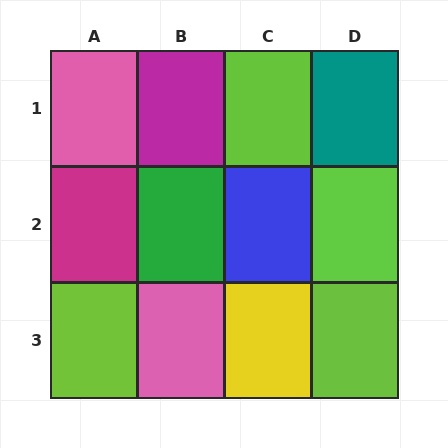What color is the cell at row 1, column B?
Magenta.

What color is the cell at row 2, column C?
Blue.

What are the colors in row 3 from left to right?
Lime, pink, yellow, lime.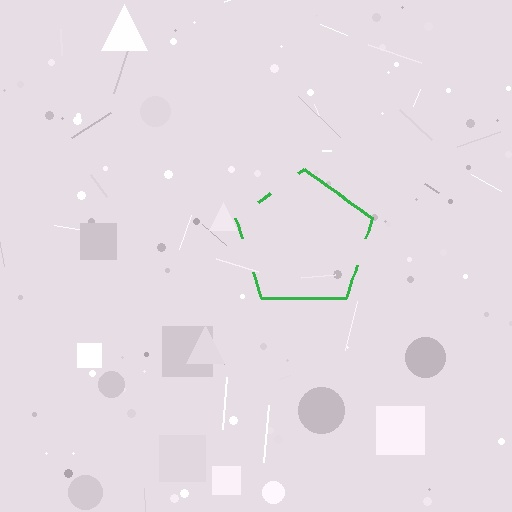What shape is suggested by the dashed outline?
The dashed outline suggests a pentagon.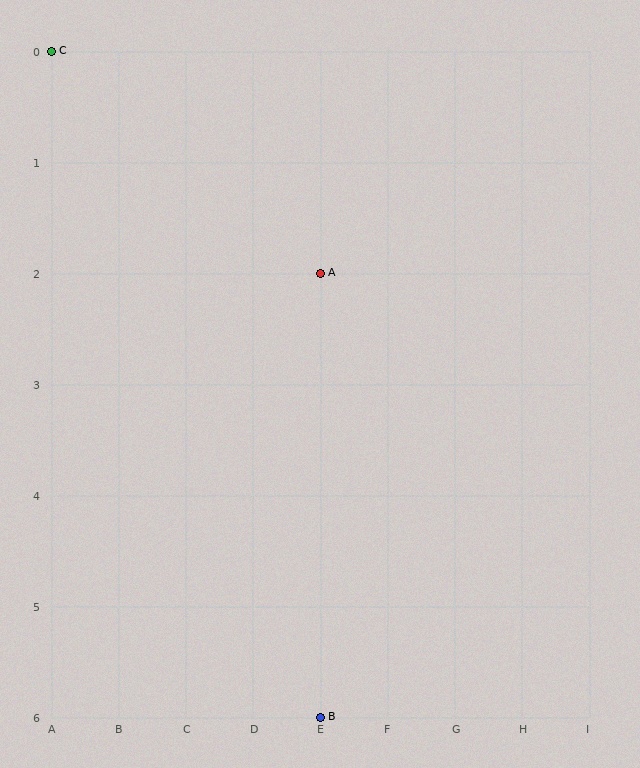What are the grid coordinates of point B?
Point B is at grid coordinates (E, 6).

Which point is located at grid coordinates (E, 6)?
Point B is at (E, 6).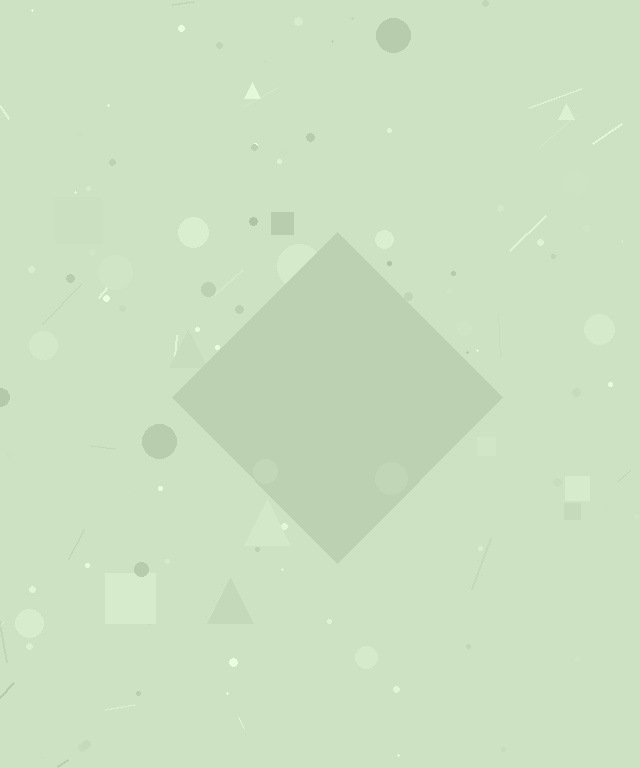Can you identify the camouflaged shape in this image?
The camouflaged shape is a diamond.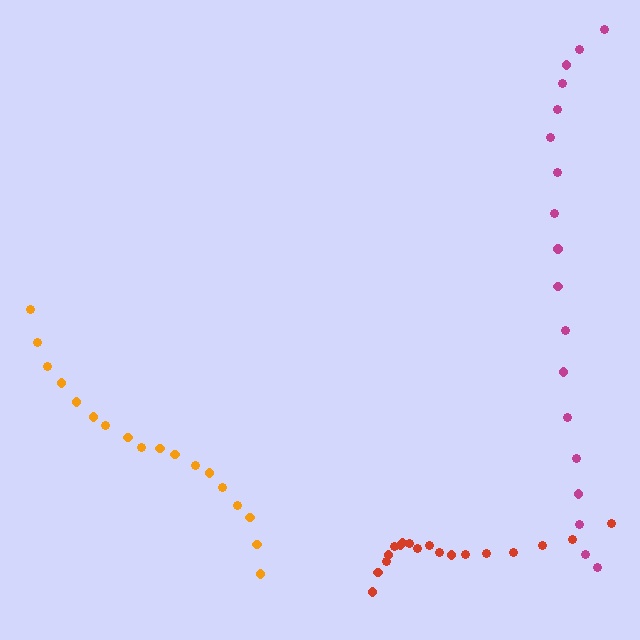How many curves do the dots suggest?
There are 3 distinct paths.